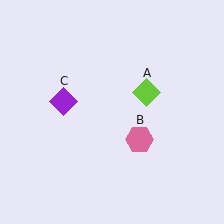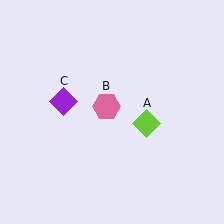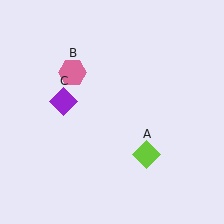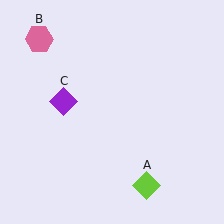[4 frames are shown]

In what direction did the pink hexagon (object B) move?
The pink hexagon (object B) moved up and to the left.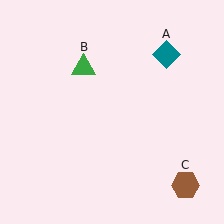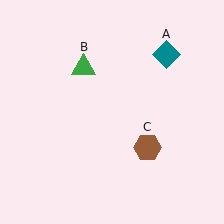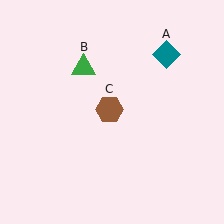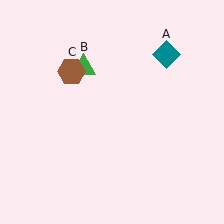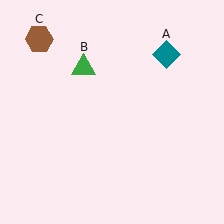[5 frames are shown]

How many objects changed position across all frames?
1 object changed position: brown hexagon (object C).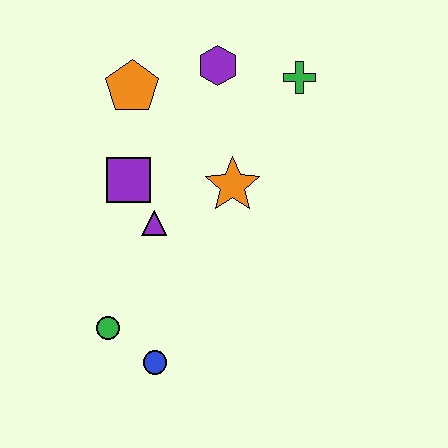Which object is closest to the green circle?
The blue circle is closest to the green circle.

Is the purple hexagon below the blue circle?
No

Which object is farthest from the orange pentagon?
The blue circle is farthest from the orange pentagon.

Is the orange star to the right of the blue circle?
Yes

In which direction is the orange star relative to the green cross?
The orange star is below the green cross.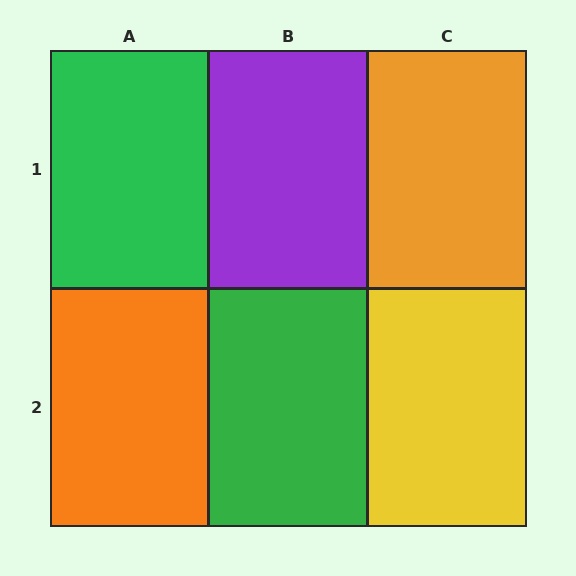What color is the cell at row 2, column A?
Orange.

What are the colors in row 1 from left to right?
Green, purple, orange.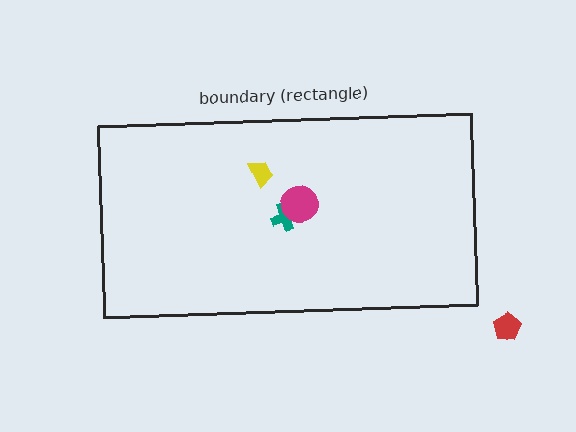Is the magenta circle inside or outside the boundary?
Inside.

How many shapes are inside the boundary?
3 inside, 1 outside.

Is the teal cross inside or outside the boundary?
Inside.